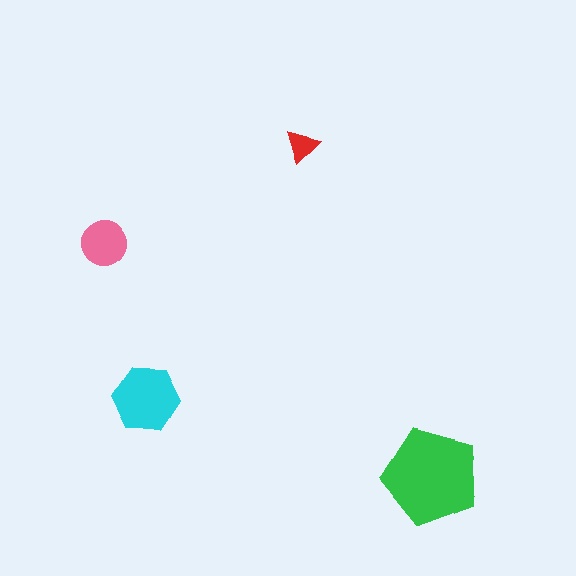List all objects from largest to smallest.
The green pentagon, the cyan hexagon, the pink circle, the red triangle.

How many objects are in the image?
There are 4 objects in the image.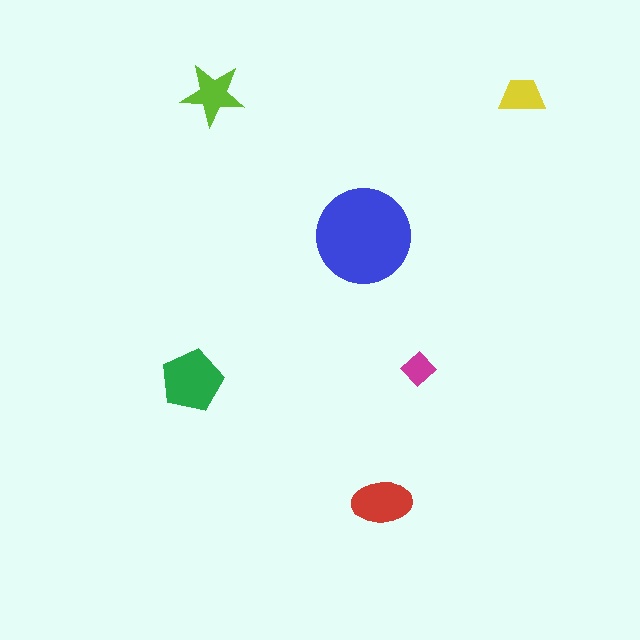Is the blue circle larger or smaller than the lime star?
Larger.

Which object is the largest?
The blue circle.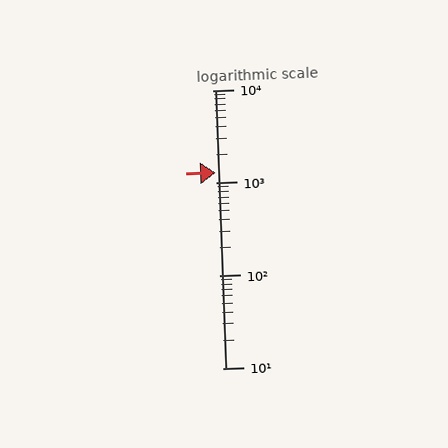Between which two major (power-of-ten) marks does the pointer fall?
The pointer is between 1000 and 10000.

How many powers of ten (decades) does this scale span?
The scale spans 3 decades, from 10 to 10000.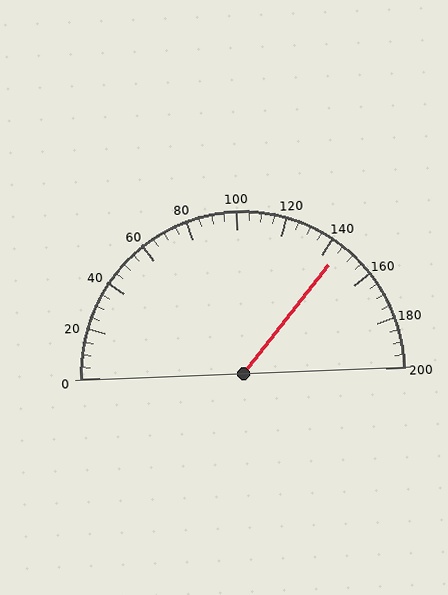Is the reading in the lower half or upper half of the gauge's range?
The reading is in the upper half of the range (0 to 200).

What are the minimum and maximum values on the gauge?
The gauge ranges from 0 to 200.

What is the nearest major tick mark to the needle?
The nearest major tick mark is 140.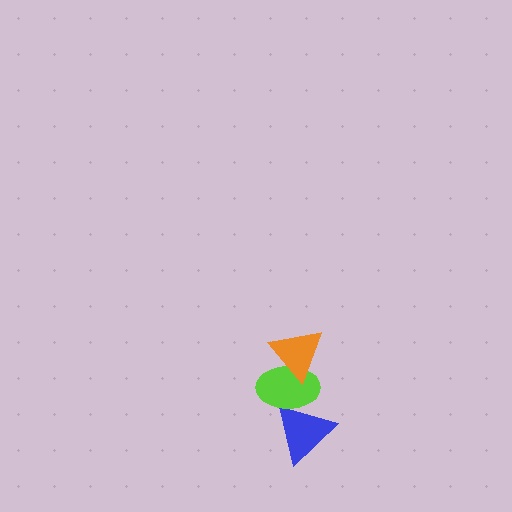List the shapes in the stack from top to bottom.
From top to bottom: the orange triangle, the lime ellipse, the blue triangle.